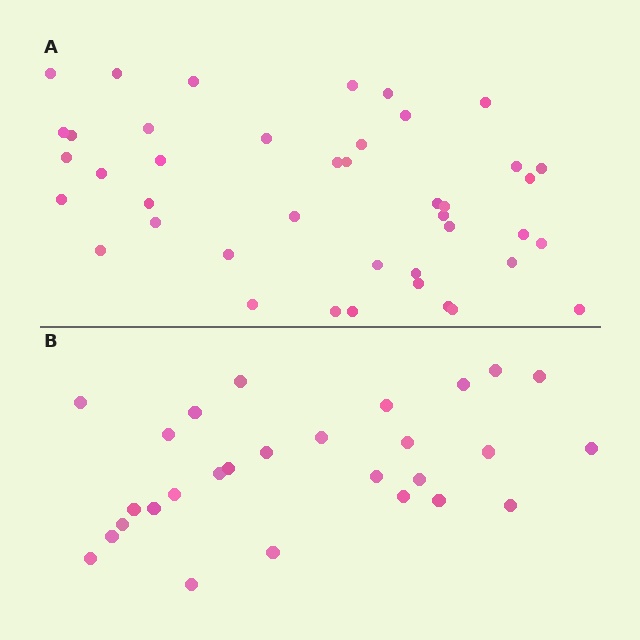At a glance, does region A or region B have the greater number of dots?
Region A (the top region) has more dots.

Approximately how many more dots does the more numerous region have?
Region A has approximately 15 more dots than region B.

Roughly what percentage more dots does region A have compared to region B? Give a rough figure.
About 50% more.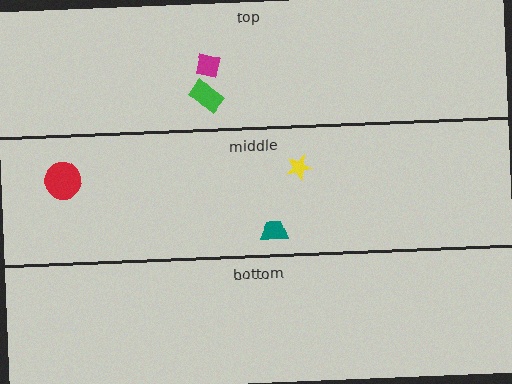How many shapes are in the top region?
2.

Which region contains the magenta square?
The top region.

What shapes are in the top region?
The green rectangle, the magenta square.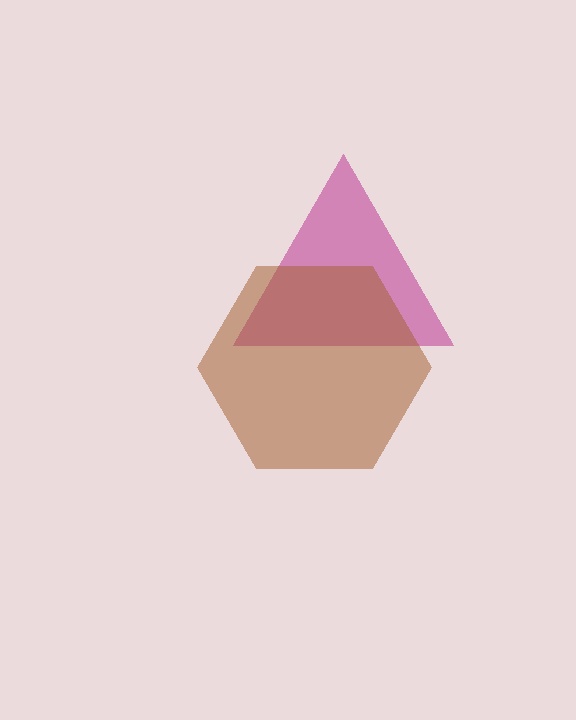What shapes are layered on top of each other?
The layered shapes are: a magenta triangle, a brown hexagon.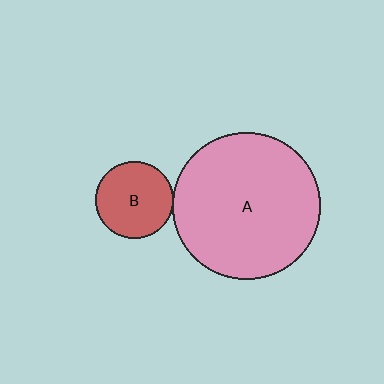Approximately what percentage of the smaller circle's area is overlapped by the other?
Approximately 5%.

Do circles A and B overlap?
Yes.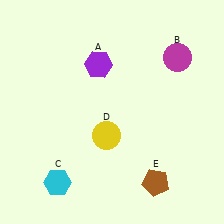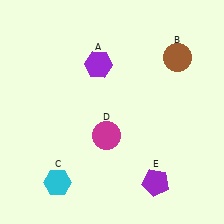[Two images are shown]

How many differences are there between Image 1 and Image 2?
There are 3 differences between the two images.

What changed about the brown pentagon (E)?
In Image 1, E is brown. In Image 2, it changed to purple.